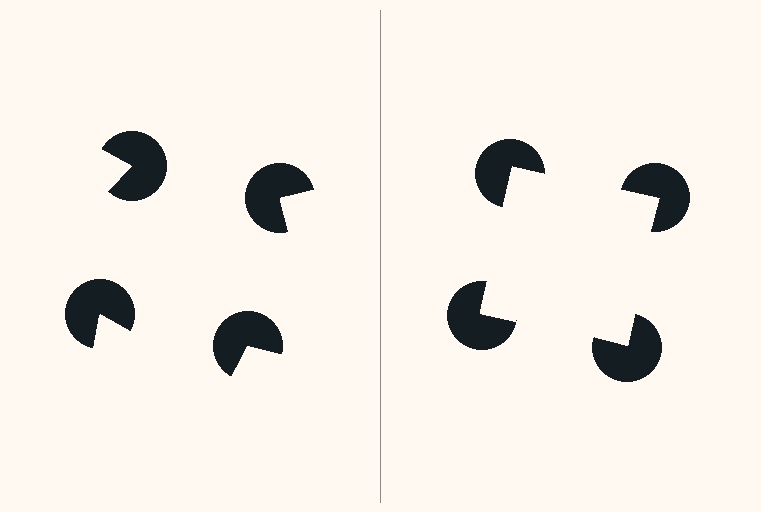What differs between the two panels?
The pac-man discs are positioned identically on both sides; only the wedge orientations differ. On the right they align to a square; on the left they are misaligned.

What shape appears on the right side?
An illusory square.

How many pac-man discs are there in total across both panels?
8 — 4 on each side.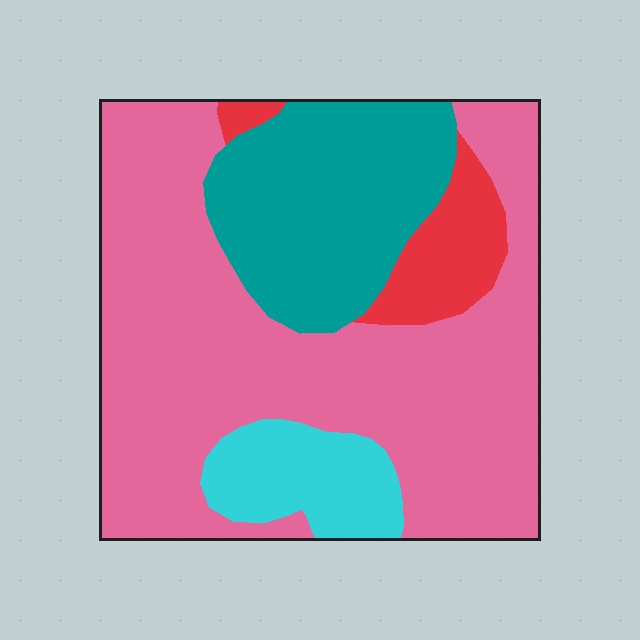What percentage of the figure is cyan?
Cyan takes up about one tenth (1/10) of the figure.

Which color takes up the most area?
Pink, at roughly 60%.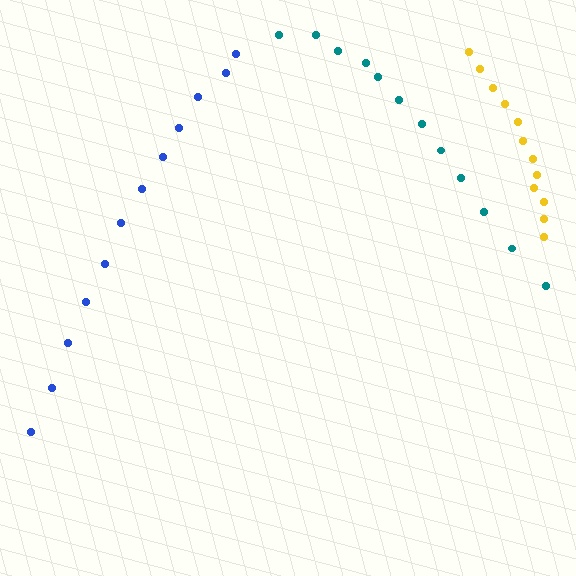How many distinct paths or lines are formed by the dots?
There are 3 distinct paths.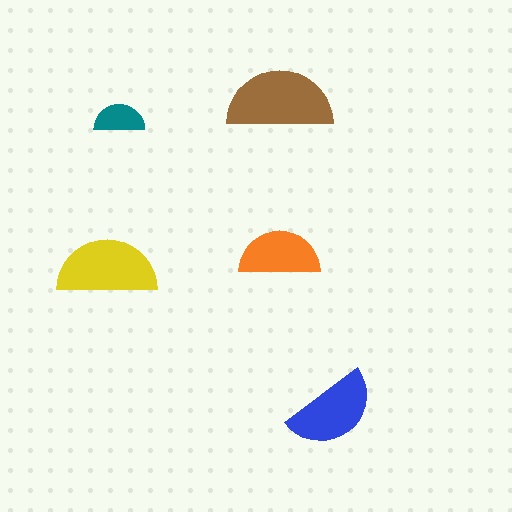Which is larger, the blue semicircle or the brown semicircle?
The brown one.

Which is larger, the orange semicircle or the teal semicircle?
The orange one.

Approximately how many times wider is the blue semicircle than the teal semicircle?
About 2 times wider.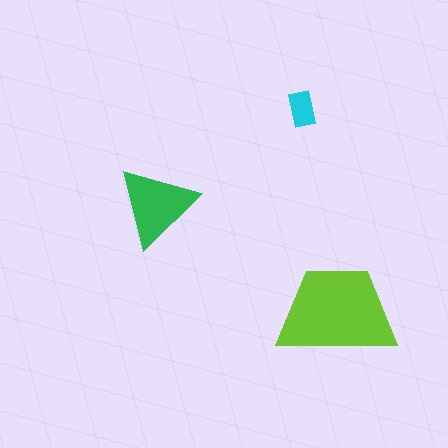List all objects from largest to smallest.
The lime trapezoid, the green triangle, the cyan rectangle.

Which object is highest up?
The cyan rectangle is topmost.